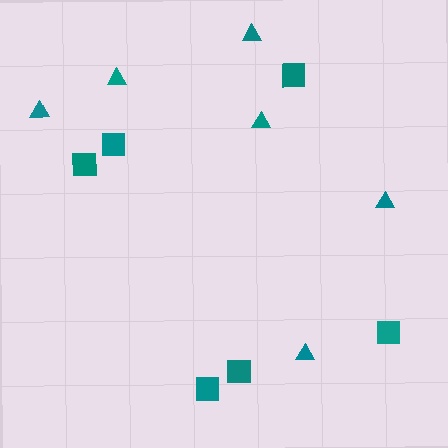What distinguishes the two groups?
There are 2 groups: one group of triangles (6) and one group of squares (6).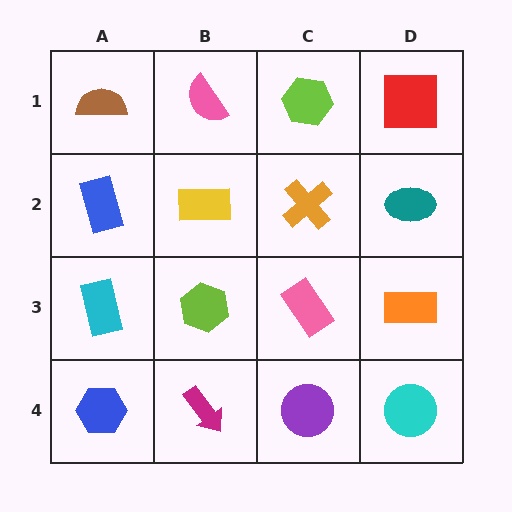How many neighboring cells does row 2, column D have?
3.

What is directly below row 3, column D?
A cyan circle.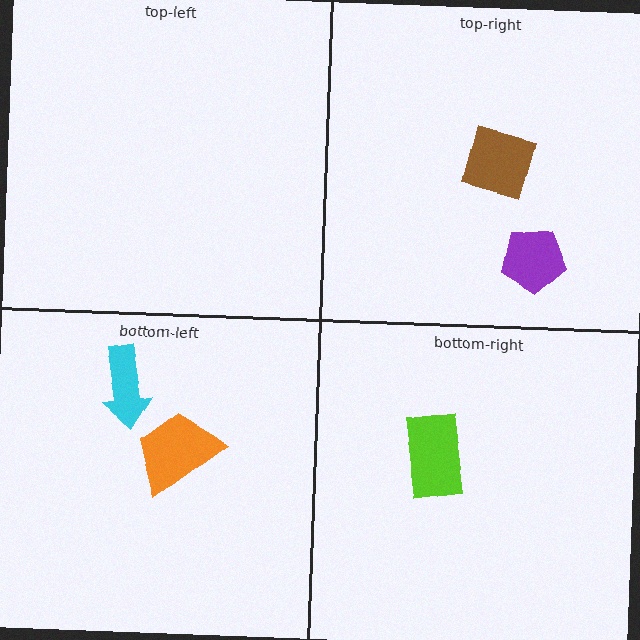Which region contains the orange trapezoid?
The bottom-left region.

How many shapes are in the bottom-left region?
2.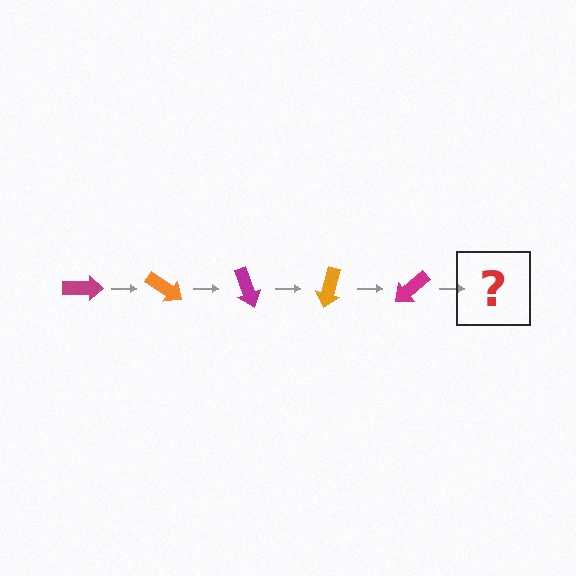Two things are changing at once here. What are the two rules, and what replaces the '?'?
The two rules are that it rotates 35 degrees each step and the color cycles through magenta and orange. The '?' should be an orange arrow, rotated 175 degrees from the start.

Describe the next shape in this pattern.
It should be an orange arrow, rotated 175 degrees from the start.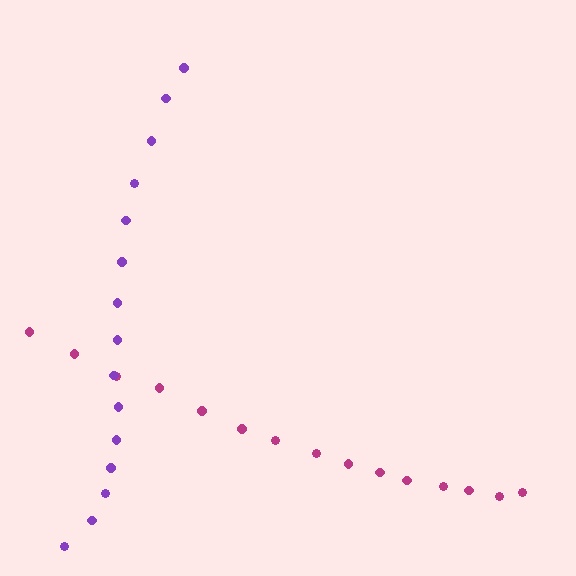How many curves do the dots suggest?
There are 2 distinct paths.